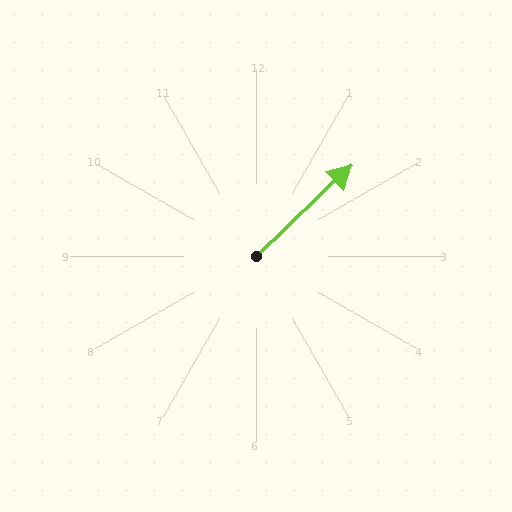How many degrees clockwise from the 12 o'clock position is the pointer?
Approximately 46 degrees.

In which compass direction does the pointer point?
Northeast.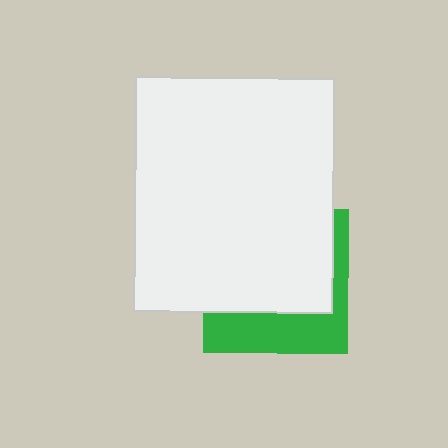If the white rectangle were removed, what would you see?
You would see the complete green square.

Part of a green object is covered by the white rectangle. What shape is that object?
It is a square.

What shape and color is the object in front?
The object in front is a white rectangle.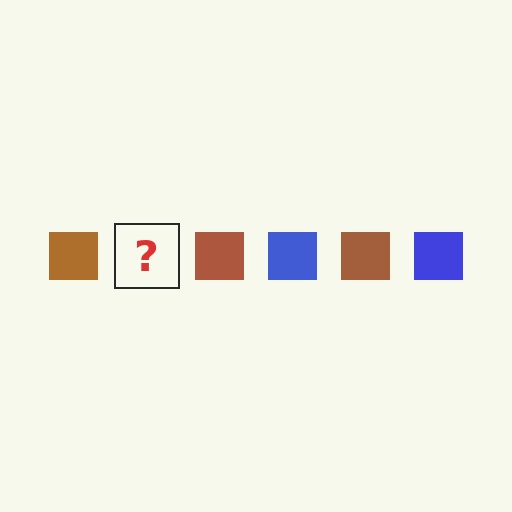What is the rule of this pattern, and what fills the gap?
The rule is that the pattern cycles through brown, blue squares. The gap should be filled with a blue square.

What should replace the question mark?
The question mark should be replaced with a blue square.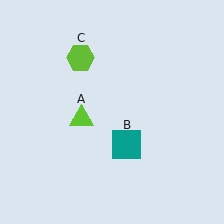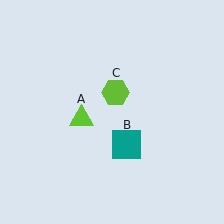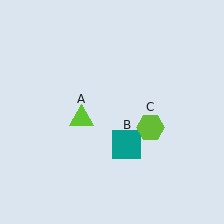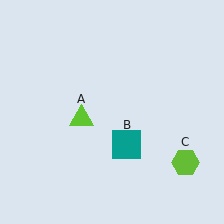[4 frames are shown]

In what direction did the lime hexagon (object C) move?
The lime hexagon (object C) moved down and to the right.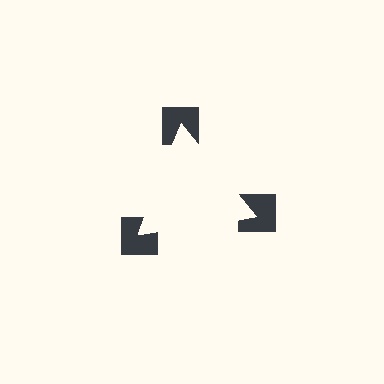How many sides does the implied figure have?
3 sides.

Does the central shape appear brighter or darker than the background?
It typically appears slightly brighter than the background, even though no actual brightness change is drawn.